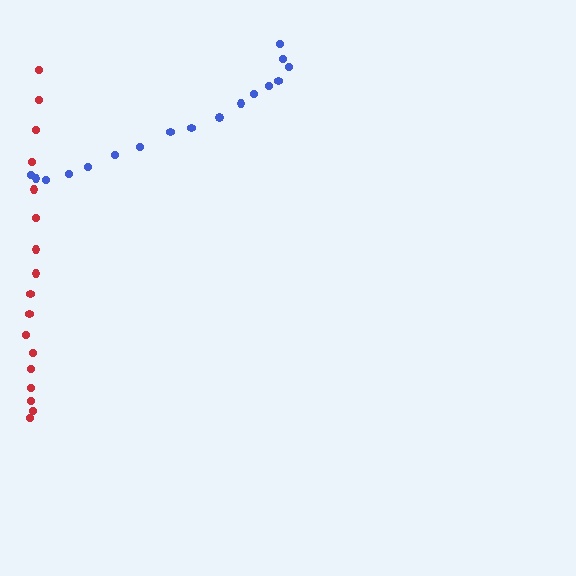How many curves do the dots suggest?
There are 2 distinct paths.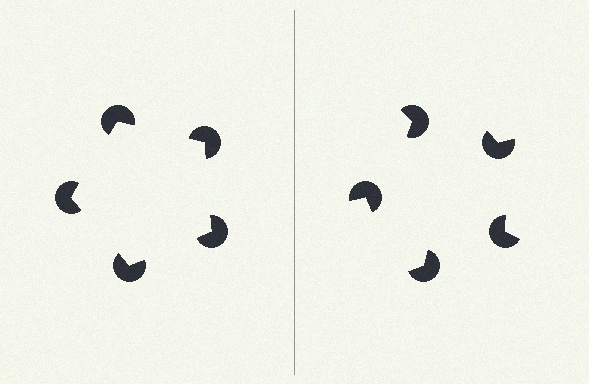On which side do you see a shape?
An illusory pentagon appears on the left side. On the right side the wedge cuts are rotated, so no coherent shape forms.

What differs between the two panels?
The pac-man discs are positioned identically on both sides; only the wedge orientations differ. On the left they align to a pentagon; on the right they are misaligned.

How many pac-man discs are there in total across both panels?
10 — 5 on each side.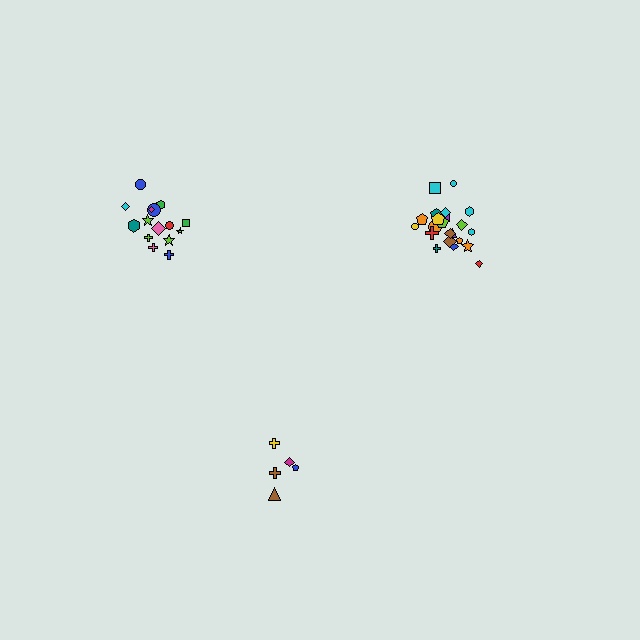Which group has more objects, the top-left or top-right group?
The top-right group.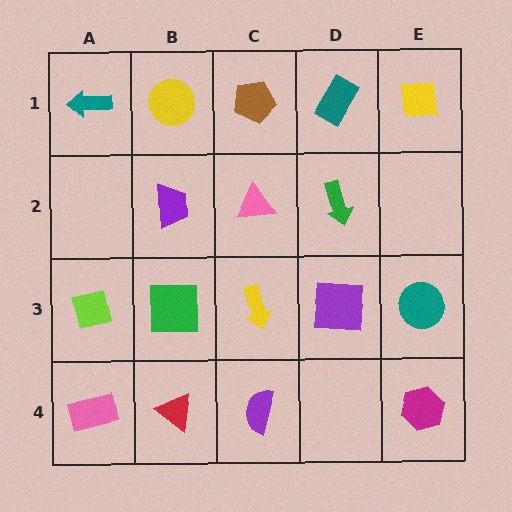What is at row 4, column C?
A purple semicircle.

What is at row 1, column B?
A yellow circle.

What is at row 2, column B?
A purple trapezoid.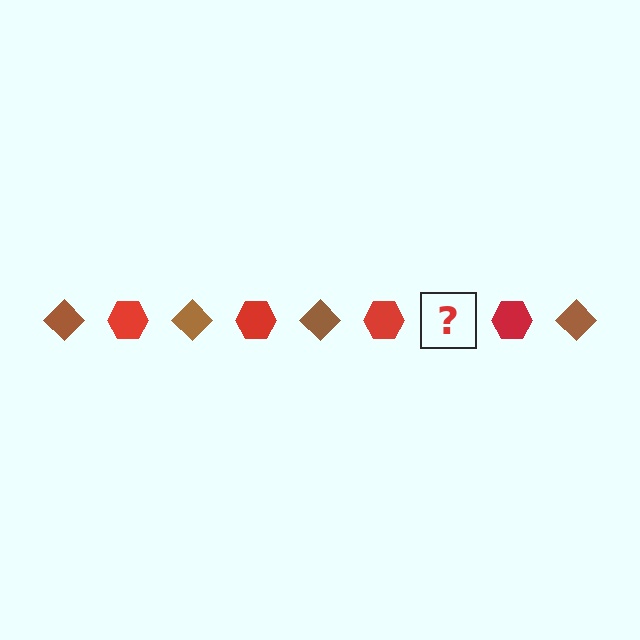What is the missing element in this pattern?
The missing element is a brown diamond.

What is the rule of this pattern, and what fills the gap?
The rule is that the pattern alternates between brown diamond and red hexagon. The gap should be filled with a brown diamond.